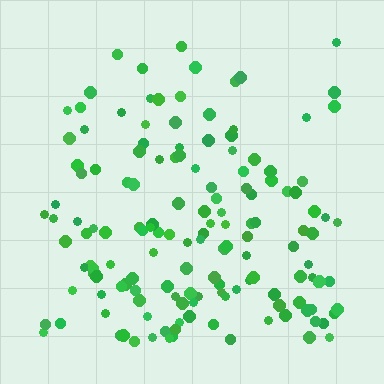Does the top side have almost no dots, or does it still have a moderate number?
Still a moderate number, just noticeably fewer than the bottom.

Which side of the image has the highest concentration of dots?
The bottom.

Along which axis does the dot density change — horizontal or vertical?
Vertical.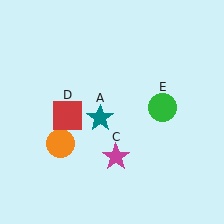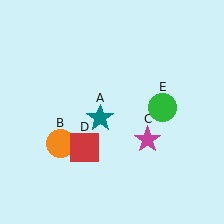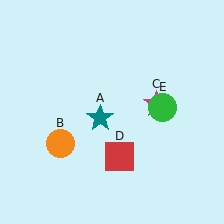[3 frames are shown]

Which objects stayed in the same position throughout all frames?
Teal star (object A) and orange circle (object B) and green circle (object E) remained stationary.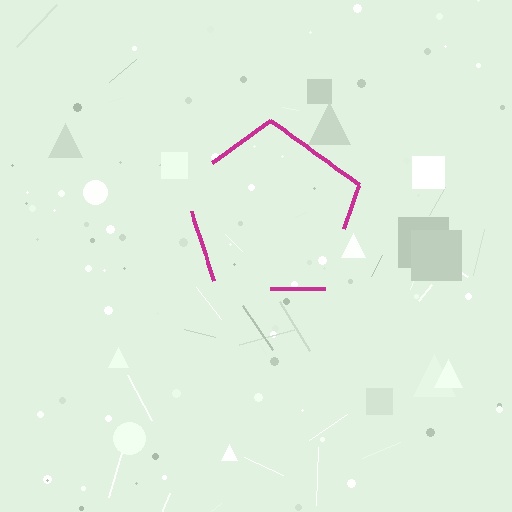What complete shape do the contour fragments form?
The contour fragments form a pentagon.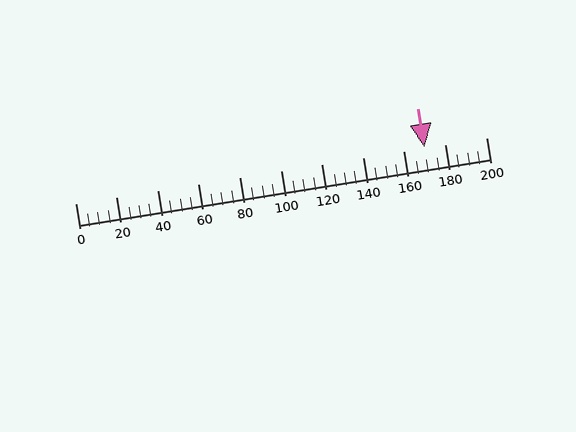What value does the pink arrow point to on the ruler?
The pink arrow points to approximately 170.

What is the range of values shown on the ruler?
The ruler shows values from 0 to 200.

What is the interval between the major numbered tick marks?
The major tick marks are spaced 20 units apart.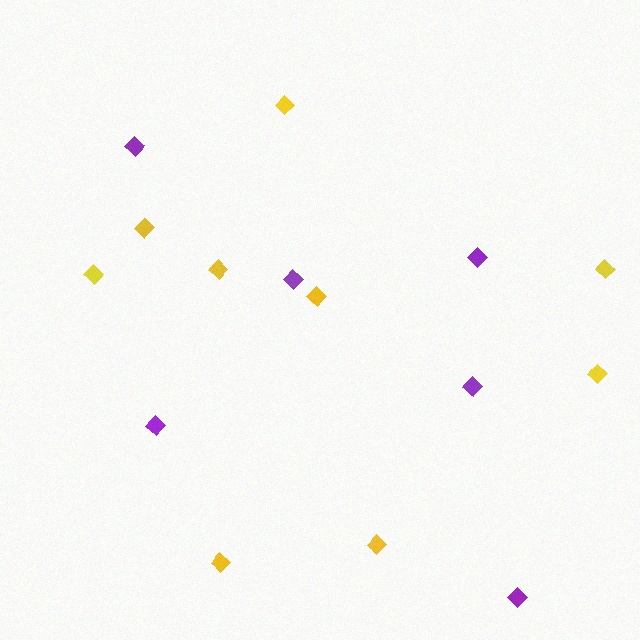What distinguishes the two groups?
There are 2 groups: one group of purple diamonds (6) and one group of yellow diamonds (9).